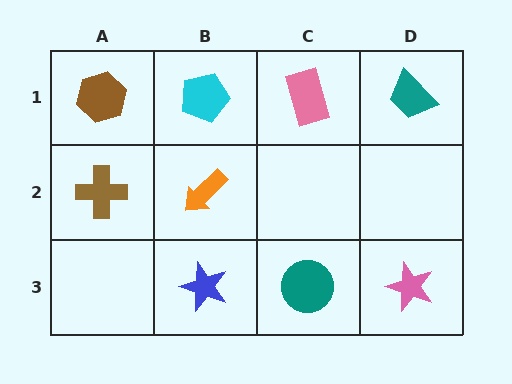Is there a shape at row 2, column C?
No, that cell is empty.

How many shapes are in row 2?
2 shapes.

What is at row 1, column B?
A cyan pentagon.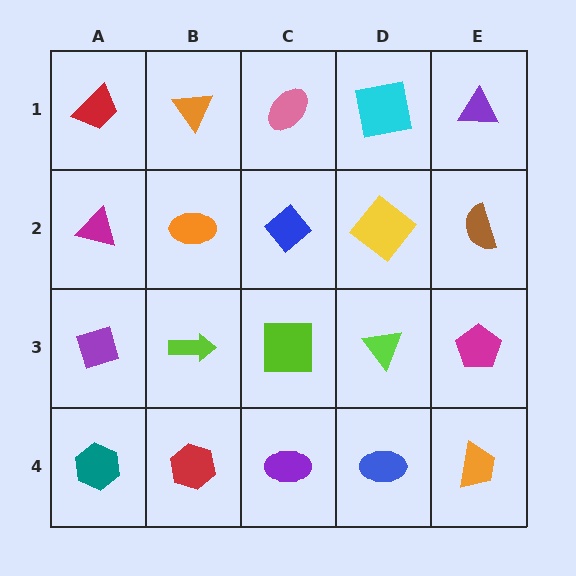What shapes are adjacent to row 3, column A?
A magenta triangle (row 2, column A), a teal hexagon (row 4, column A), a lime arrow (row 3, column B).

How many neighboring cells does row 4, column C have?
3.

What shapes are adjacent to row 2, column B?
An orange triangle (row 1, column B), a lime arrow (row 3, column B), a magenta triangle (row 2, column A), a blue diamond (row 2, column C).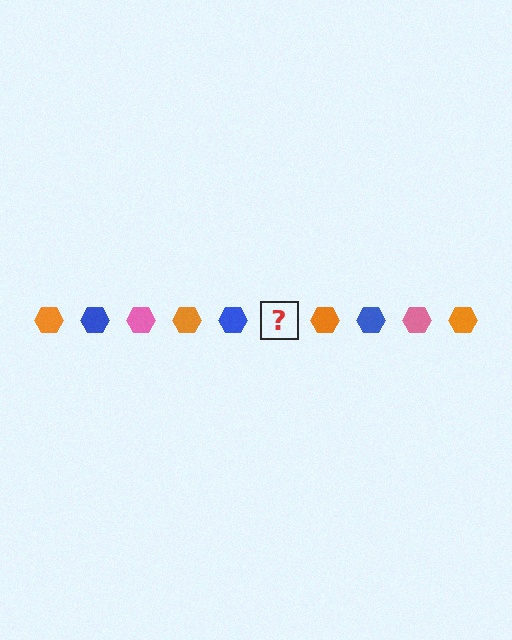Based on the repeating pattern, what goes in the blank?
The blank should be a pink hexagon.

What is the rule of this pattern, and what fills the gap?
The rule is that the pattern cycles through orange, blue, pink hexagons. The gap should be filled with a pink hexagon.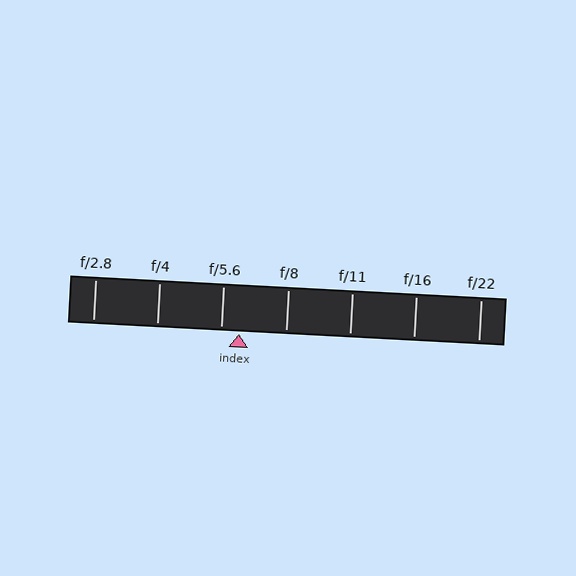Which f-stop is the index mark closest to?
The index mark is closest to f/5.6.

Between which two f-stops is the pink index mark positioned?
The index mark is between f/5.6 and f/8.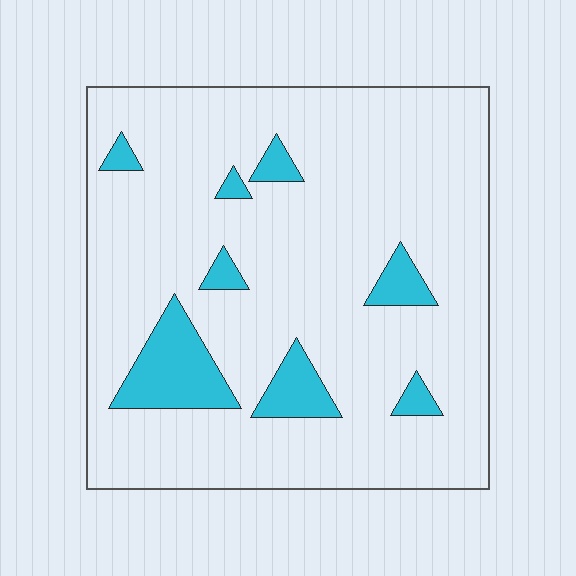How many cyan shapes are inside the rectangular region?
8.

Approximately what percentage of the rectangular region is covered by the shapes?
Approximately 10%.